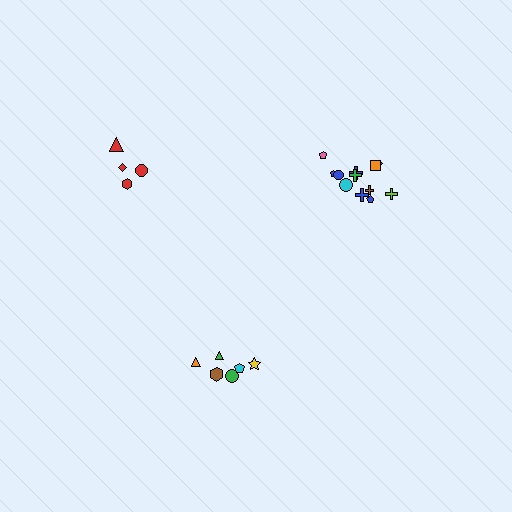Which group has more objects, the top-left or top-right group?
The top-right group.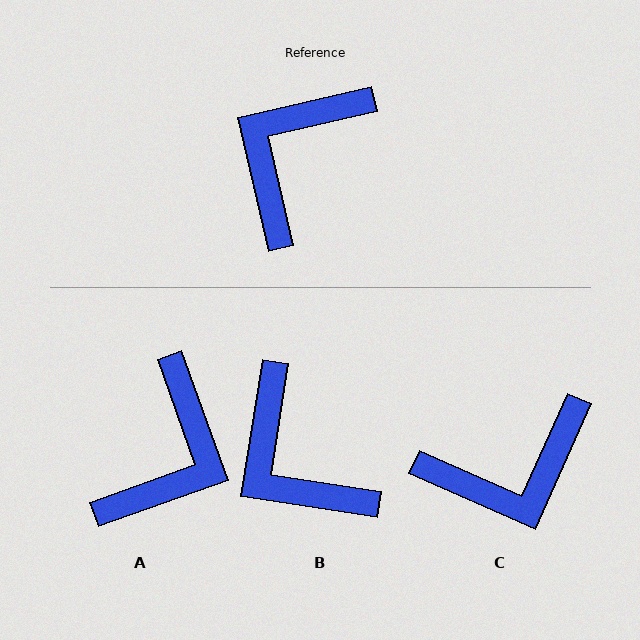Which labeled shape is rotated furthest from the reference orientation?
A, about 173 degrees away.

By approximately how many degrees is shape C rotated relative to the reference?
Approximately 143 degrees counter-clockwise.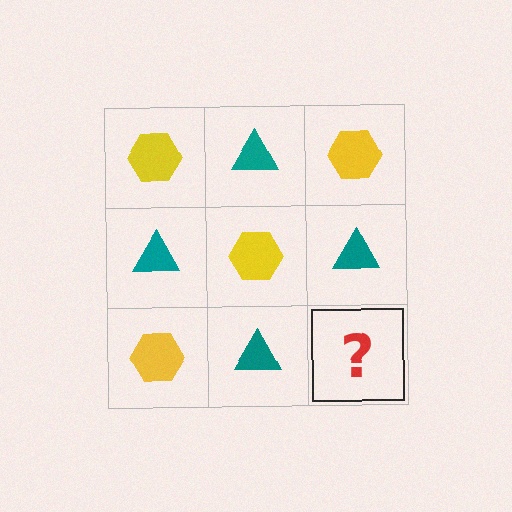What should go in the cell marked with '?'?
The missing cell should contain a yellow hexagon.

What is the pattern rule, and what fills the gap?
The rule is that it alternates yellow hexagon and teal triangle in a checkerboard pattern. The gap should be filled with a yellow hexagon.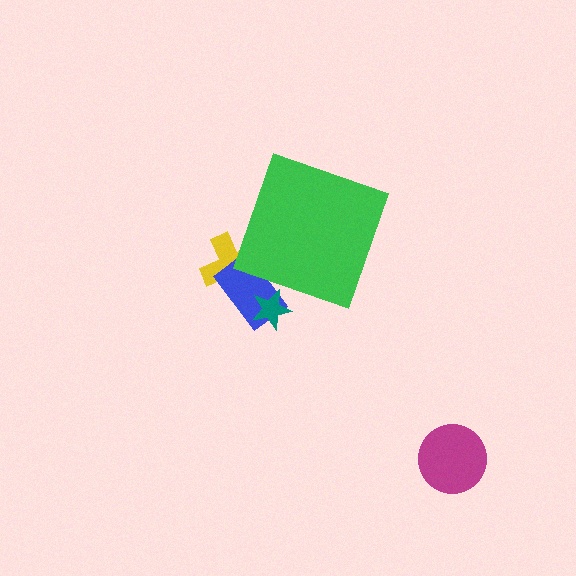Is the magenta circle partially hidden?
No, the magenta circle is fully visible.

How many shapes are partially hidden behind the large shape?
3 shapes are partially hidden.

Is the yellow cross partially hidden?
Yes, the yellow cross is partially hidden behind the green diamond.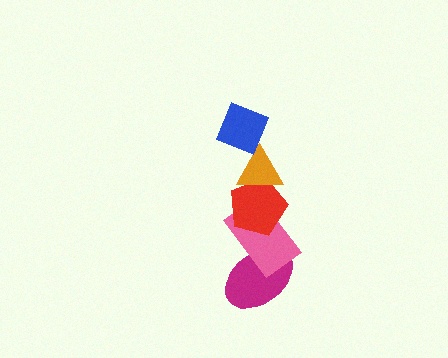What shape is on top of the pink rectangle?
The red pentagon is on top of the pink rectangle.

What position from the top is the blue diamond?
The blue diamond is 1st from the top.